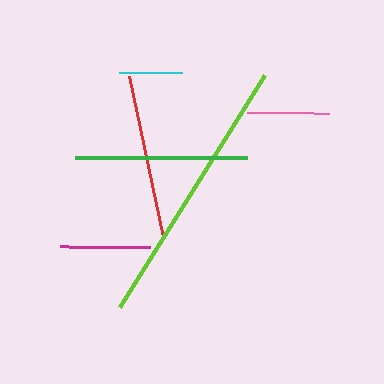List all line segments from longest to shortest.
From longest to shortest: lime, green, red, magenta, pink, cyan.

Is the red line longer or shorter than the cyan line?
The red line is longer than the cyan line.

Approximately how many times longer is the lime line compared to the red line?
The lime line is approximately 1.7 times the length of the red line.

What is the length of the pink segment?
The pink segment is approximately 82 pixels long.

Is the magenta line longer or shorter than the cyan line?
The magenta line is longer than the cyan line.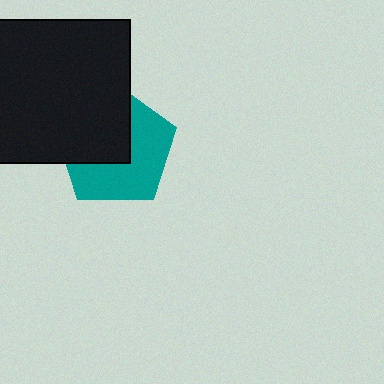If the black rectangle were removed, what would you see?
You would see the complete teal pentagon.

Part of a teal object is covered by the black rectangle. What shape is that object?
It is a pentagon.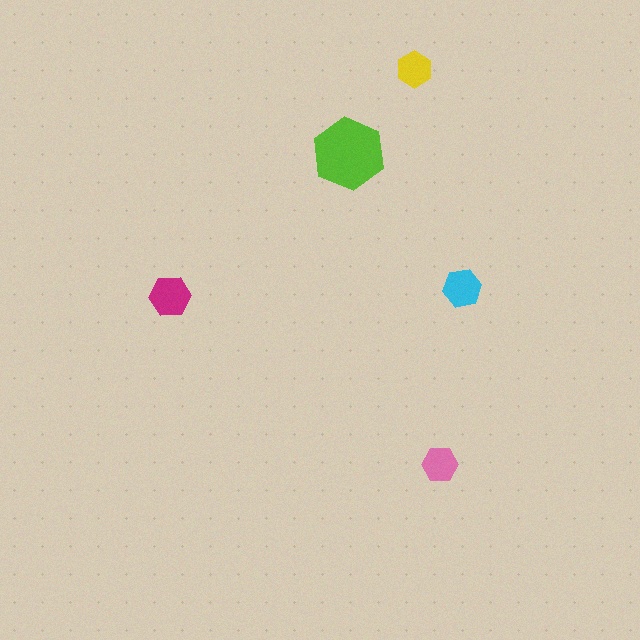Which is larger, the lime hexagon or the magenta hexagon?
The lime one.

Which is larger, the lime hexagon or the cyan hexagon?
The lime one.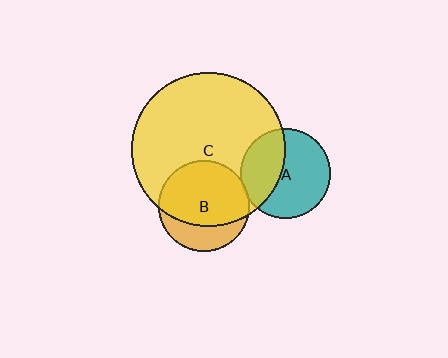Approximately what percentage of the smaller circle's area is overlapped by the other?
Approximately 40%.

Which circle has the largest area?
Circle C (yellow).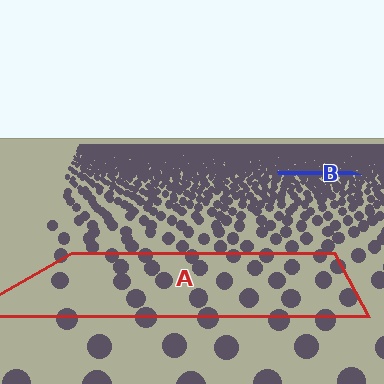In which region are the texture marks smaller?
The texture marks are smaller in region B, because it is farther away.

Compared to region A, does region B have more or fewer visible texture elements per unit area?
Region B has more texture elements per unit area — they are packed more densely because it is farther away.